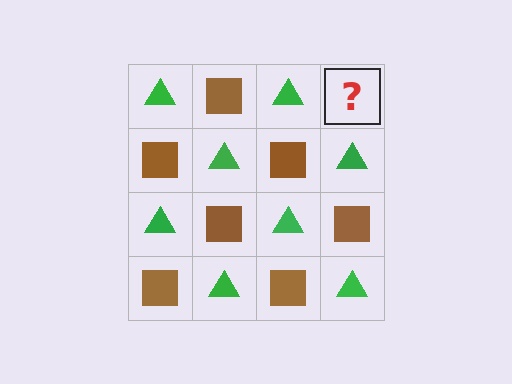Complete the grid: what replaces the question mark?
The question mark should be replaced with a brown square.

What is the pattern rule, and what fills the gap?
The rule is that it alternates green triangle and brown square in a checkerboard pattern. The gap should be filled with a brown square.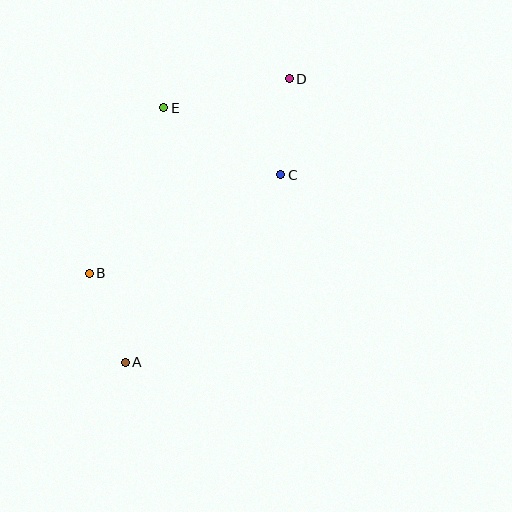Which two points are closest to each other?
Points A and B are closest to each other.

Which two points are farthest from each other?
Points A and D are farthest from each other.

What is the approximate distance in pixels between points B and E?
The distance between B and E is approximately 181 pixels.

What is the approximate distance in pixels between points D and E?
The distance between D and E is approximately 129 pixels.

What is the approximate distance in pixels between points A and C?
The distance between A and C is approximately 243 pixels.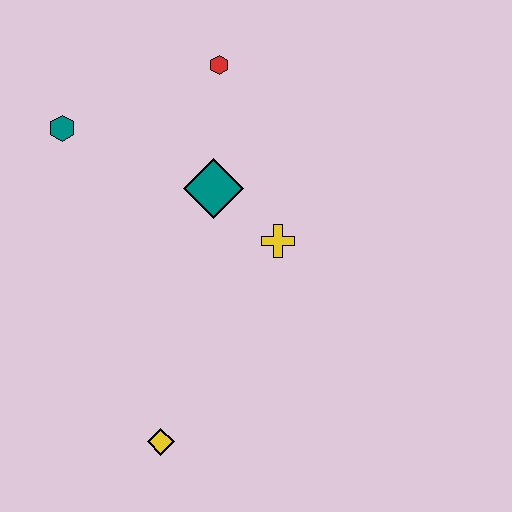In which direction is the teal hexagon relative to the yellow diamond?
The teal hexagon is above the yellow diamond.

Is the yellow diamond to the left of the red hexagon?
Yes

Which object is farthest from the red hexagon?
The yellow diamond is farthest from the red hexagon.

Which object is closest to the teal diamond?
The yellow cross is closest to the teal diamond.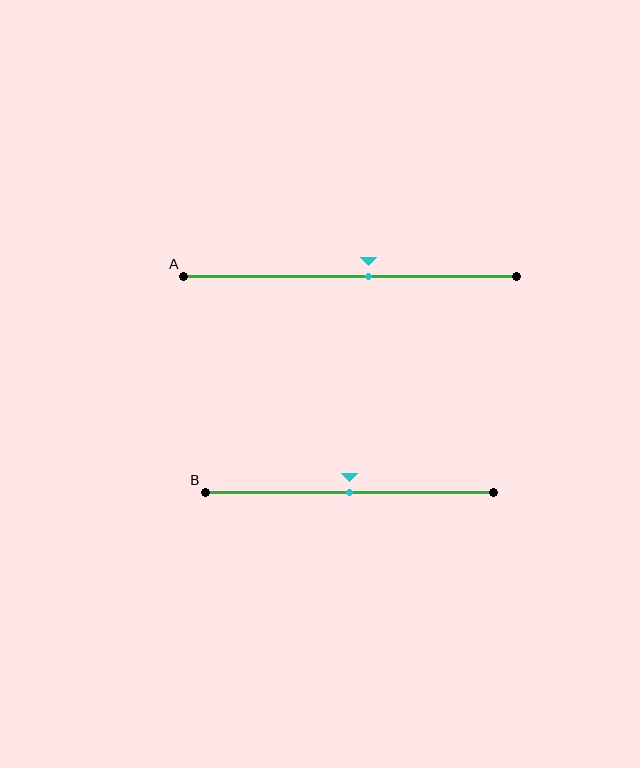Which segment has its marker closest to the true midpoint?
Segment B has its marker closest to the true midpoint.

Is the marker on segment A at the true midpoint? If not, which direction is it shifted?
No, the marker on segment A is shifted to the right by about 6% of the segment length.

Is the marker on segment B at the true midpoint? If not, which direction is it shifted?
Yes, the marker on segment B is at the true midpoint.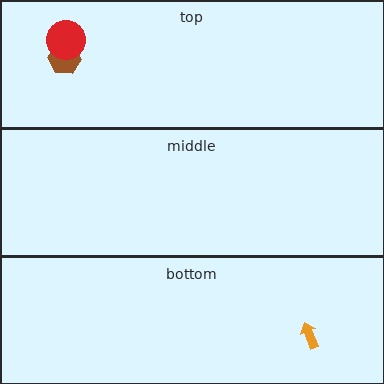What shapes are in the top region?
The brown hexagon, the red circle.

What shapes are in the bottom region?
The orange arrow.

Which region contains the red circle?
The top region.